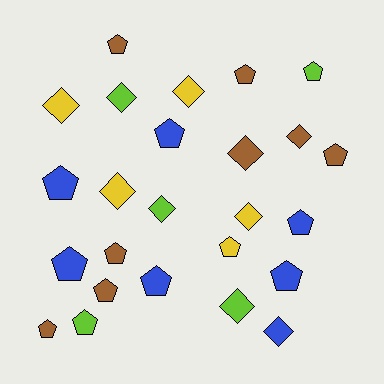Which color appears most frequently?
Brown, with 8 objects.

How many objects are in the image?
There are 25 objects.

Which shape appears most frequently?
Pentagon, with 15 objects.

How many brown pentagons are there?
There are 6 brown pentagons.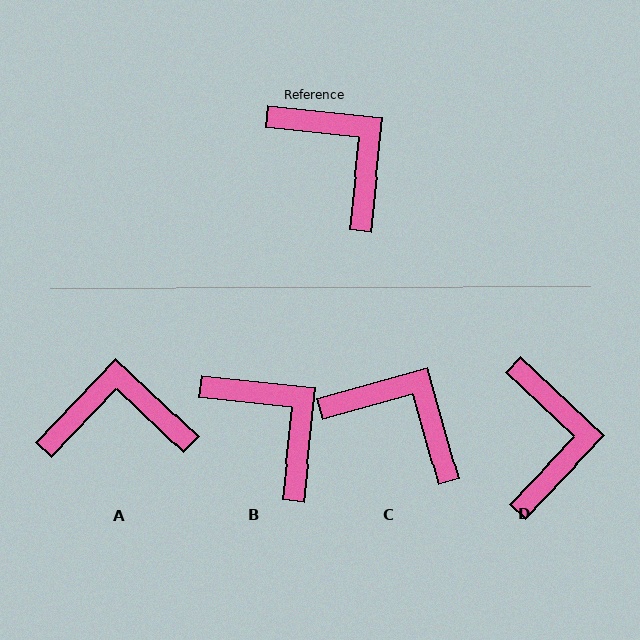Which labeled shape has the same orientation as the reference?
B.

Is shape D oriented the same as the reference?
No, it is off by about 37 degrees.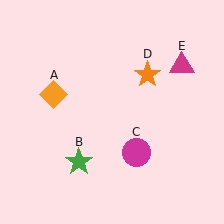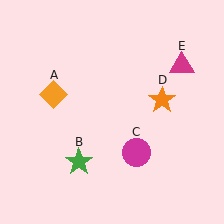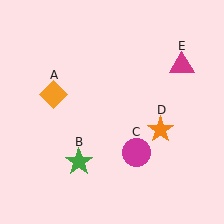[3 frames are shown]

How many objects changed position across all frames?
1 object changed position: orange star (object D).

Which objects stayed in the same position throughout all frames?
Orange diamond (object A) and green star (object B) and magenta circle (object C) and magenta triangle (object E) remained stationary.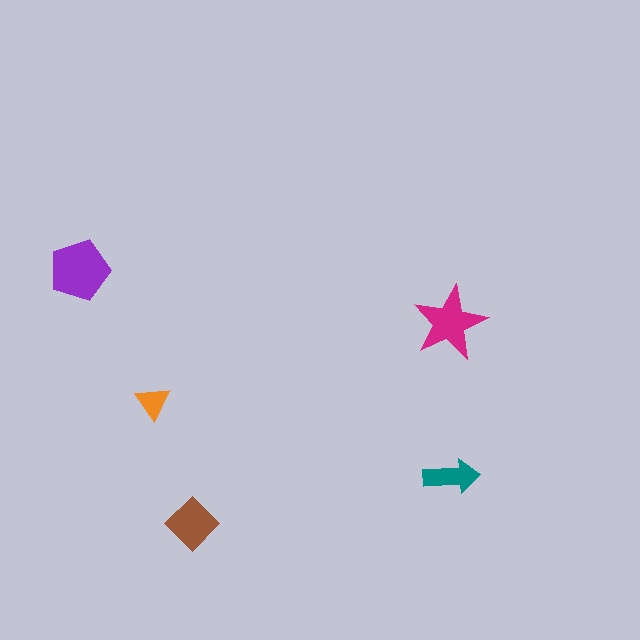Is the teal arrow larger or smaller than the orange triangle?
Larger.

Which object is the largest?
The purple pentagon.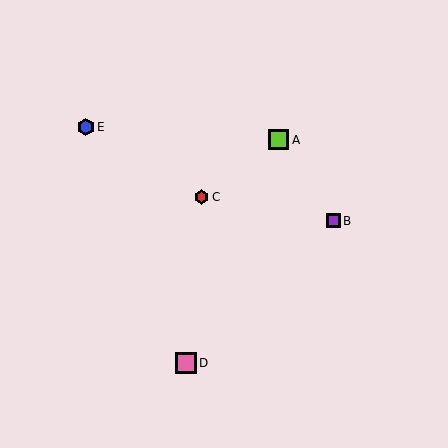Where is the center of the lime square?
The center of the lime square is at (279, 140).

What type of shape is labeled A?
Shape A is a lime square.